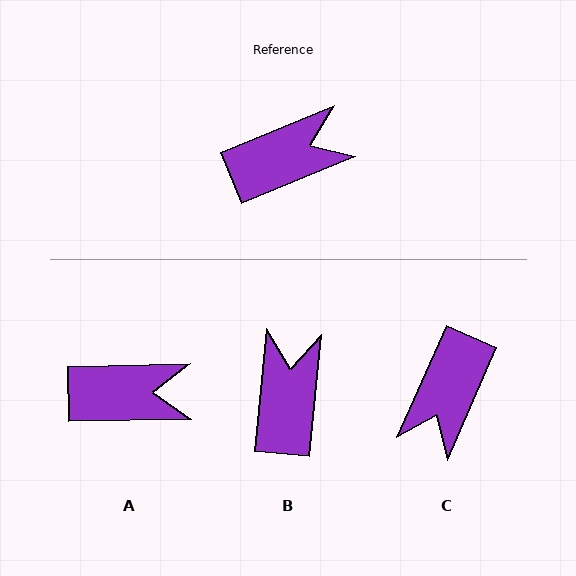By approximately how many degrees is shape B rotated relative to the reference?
Approximately 61 degrees counter-clockwise.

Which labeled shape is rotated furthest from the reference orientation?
C, about 136 degrees away.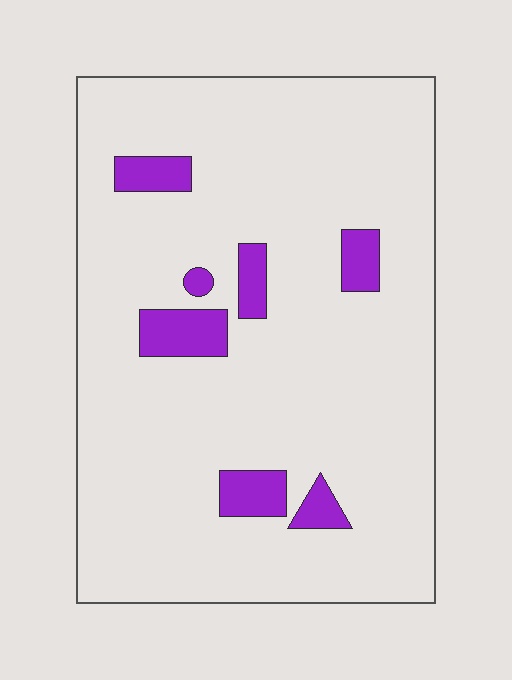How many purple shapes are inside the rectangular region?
7.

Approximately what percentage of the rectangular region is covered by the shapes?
Approximately 10%.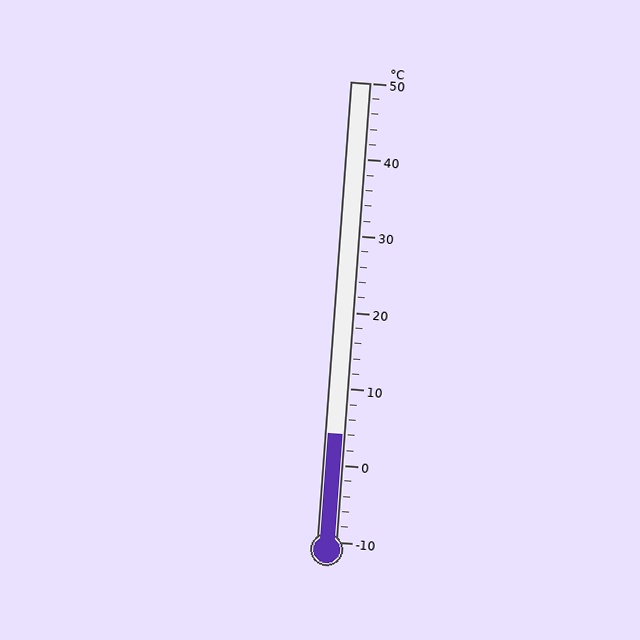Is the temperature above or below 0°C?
The temperature is above 0°C.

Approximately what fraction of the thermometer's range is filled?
The thermometer is filled to approximately 25% of its range.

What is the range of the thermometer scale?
The thermometer scale ranges from -10°C to 50°C.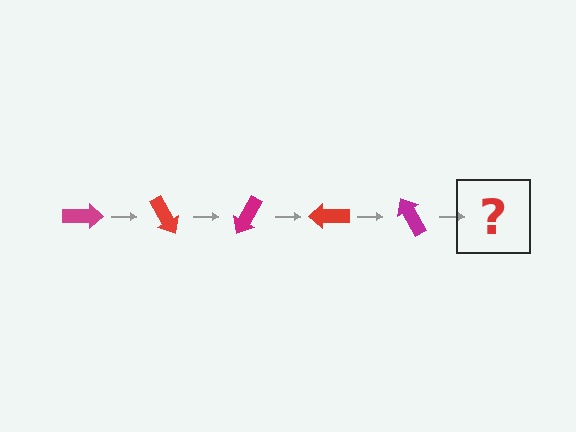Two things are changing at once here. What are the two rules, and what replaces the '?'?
The two rules are that it rotates 60 degrees each step and the color cycles through magenta and red. The '?' should be a red arrow, rotated 300 degrees from the start.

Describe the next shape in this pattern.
It should be a red arrow, rotated 300 degrees from the start.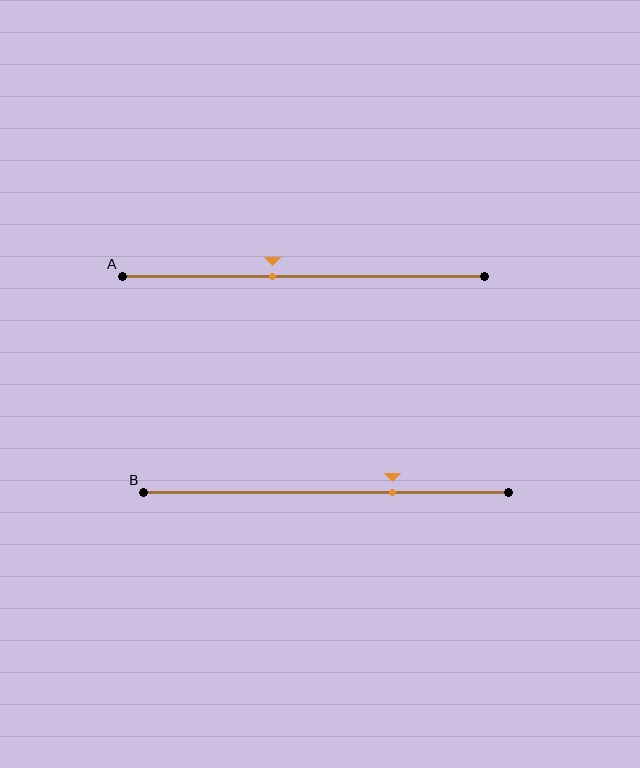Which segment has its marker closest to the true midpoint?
Segment A has its marker closest to the true midpoint.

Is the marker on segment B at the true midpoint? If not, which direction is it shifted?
No, the marker on segment B is shifted to the right by about 18% of the segment length.